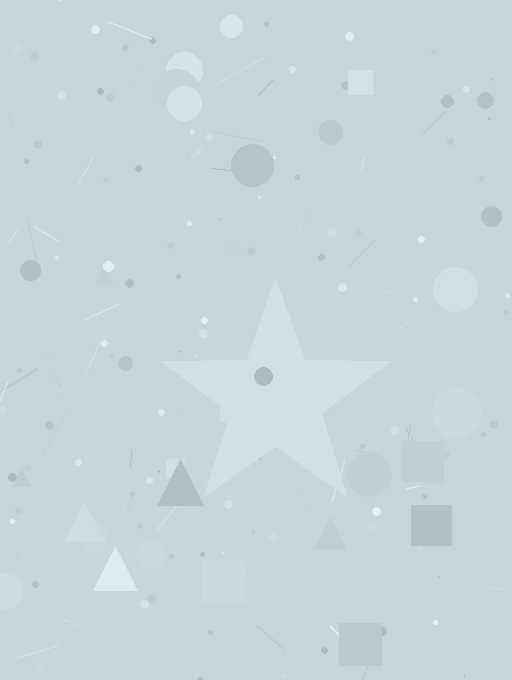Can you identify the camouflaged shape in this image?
The camouflaged shape is a star.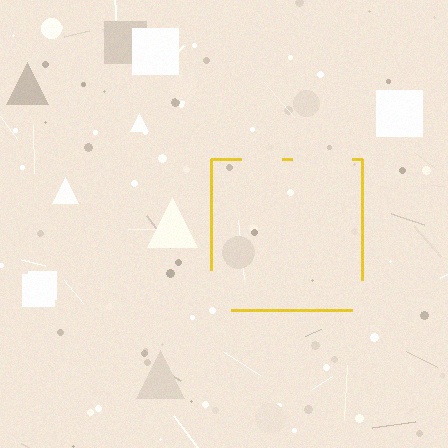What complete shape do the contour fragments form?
The contour fragments form a square.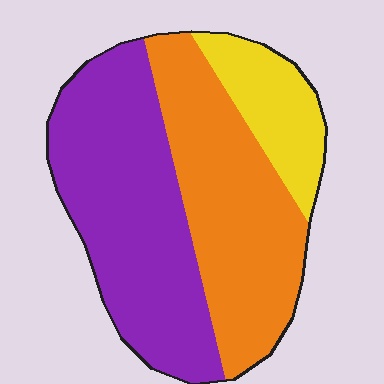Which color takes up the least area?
Yellow, at roughly 15%.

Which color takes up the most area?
Purple, at roughly 45%.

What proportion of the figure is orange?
Orange covers roughly 40% of the figure.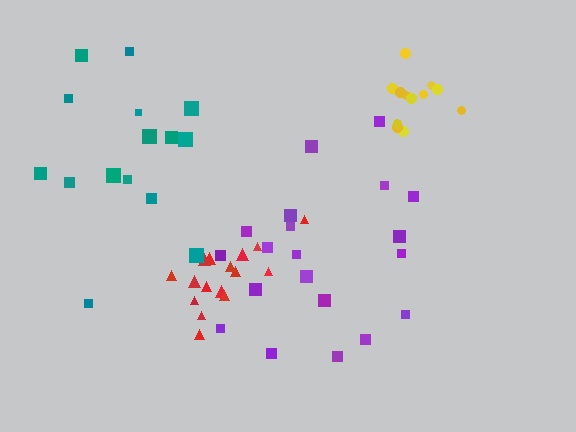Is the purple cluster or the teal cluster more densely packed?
Purple.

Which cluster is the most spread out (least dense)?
Teal.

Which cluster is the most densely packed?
Yellow.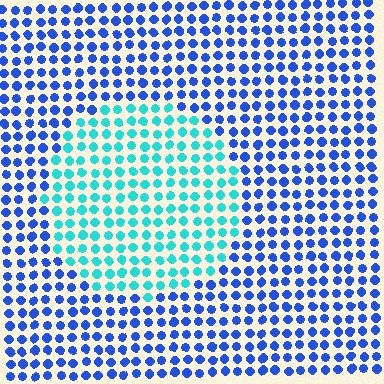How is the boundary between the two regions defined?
The boundary is defined purely by a slight shift in hue (about 48 degrees). Spacing, size, and orientation are identical on both sides.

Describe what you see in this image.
The image is filled with small blue elements in a uniform arrangement. A circle-shaped region is visible where the elements are tinted to a slightly different hue, forming a subtle color boundary.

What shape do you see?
I see a circle.